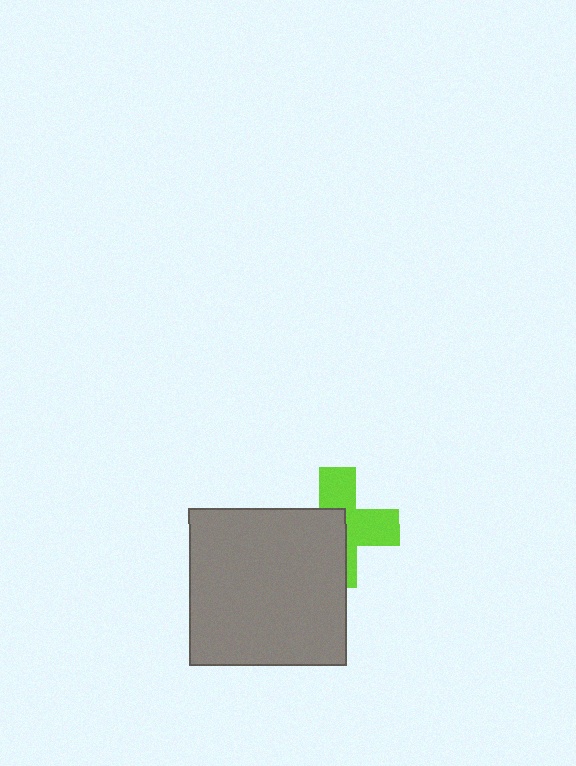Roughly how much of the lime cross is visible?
About half of it is visible (roughly 52%).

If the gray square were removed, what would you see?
You would see the complete lime cross.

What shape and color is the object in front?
The object in front is a gray square.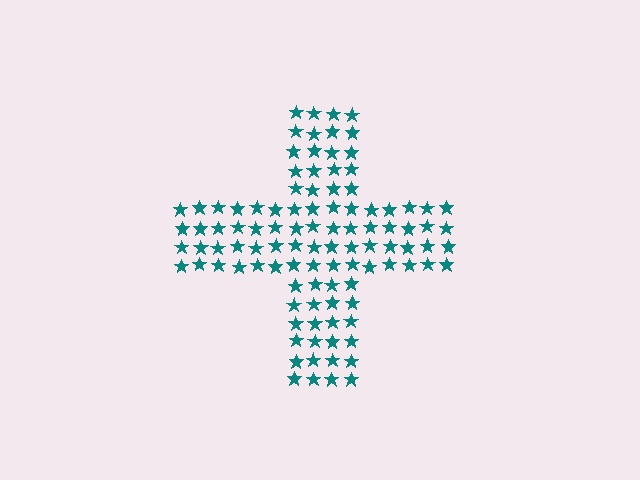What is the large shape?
The large shape is a cross.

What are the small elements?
The small elements are stars.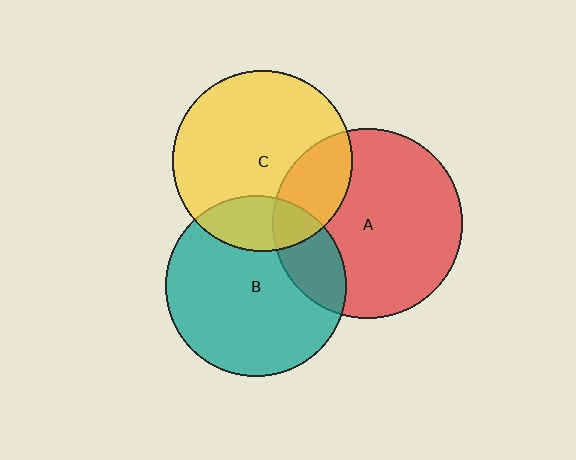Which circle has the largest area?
Circle A (red).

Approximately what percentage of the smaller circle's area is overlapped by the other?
Approximately 20%.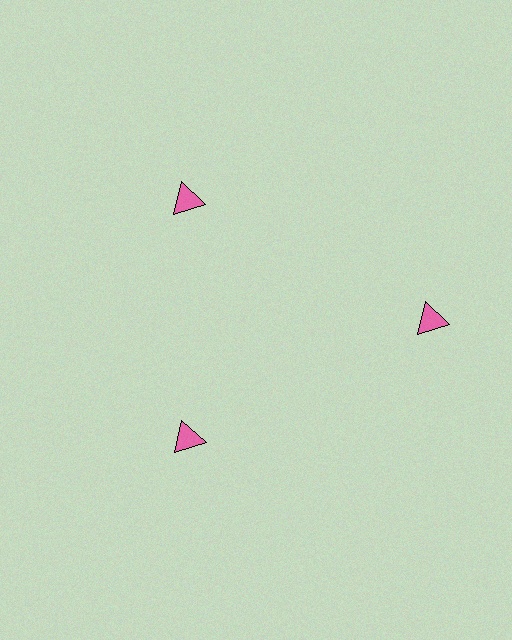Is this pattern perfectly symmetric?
No. The 3 pink triangles are arranged in a ring, but one element near the 3 o'clock position is pushed outward from the center, breaking the 3-fold rotational symmetry.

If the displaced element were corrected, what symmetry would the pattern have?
It would have 3-fold rotational symmetry — the pattern would map onto itself every 120 degrees.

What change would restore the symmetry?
The symmetry would be restored by moving it inward, back onto the ring so that all 3 triangles sit at equal angles and equal distance from the center.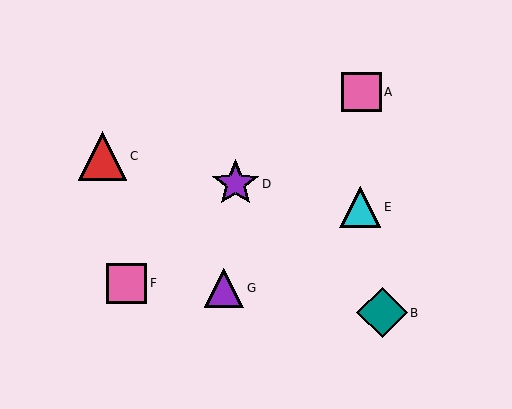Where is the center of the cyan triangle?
The center of the cyan triangle is at (360, 207).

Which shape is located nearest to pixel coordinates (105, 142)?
The red triangle (labeled C) at (102, 156) is nearest to that location.